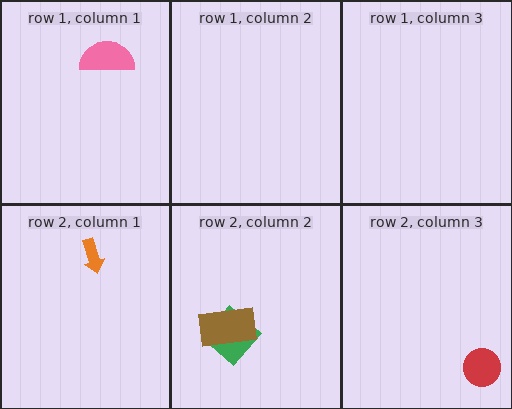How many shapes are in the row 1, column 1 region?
1.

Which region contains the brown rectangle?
The row 2, column 2 region.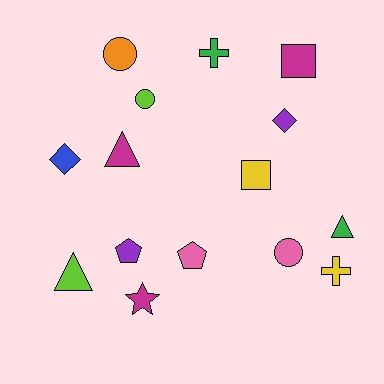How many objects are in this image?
There are 15 objects.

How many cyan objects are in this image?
There are no cyan objects.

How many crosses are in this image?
There are 2 crosses.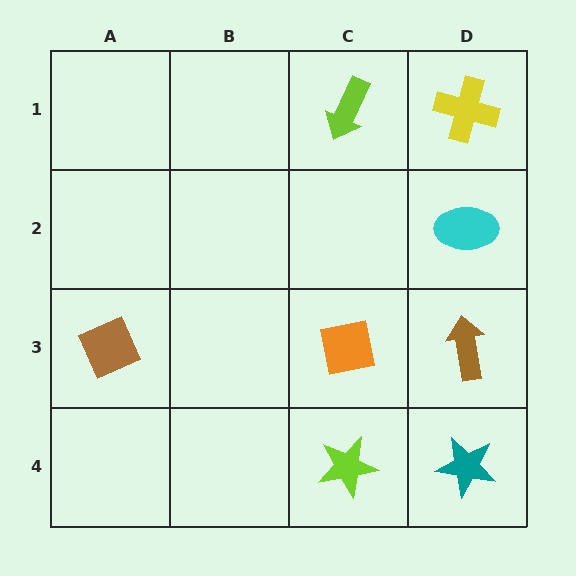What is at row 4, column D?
A teal star.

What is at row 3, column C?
An orange square.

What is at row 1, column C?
A lime arrow.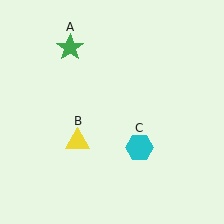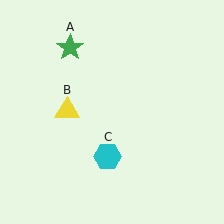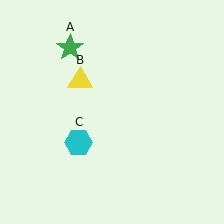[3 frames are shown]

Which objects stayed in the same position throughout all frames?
Green star (object A) remained stationary.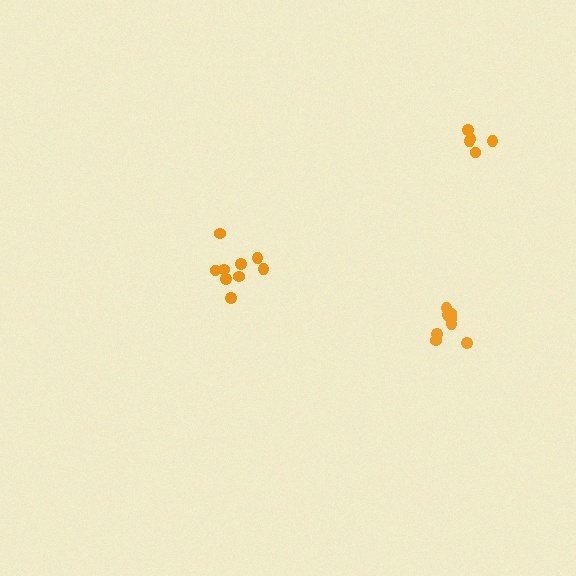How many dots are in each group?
Group 1: 9 dots, Group 2: 8 dots, Group 3: 5 dots (22 total).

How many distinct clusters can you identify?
There are 3 distinct clusters.